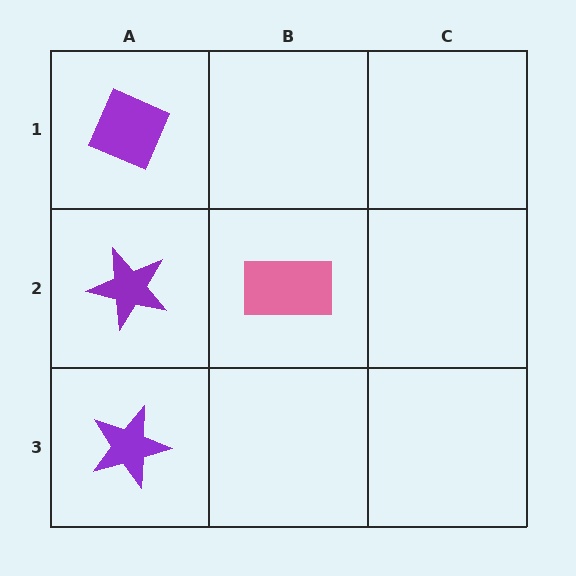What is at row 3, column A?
A purple star.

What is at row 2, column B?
A pink rectangle.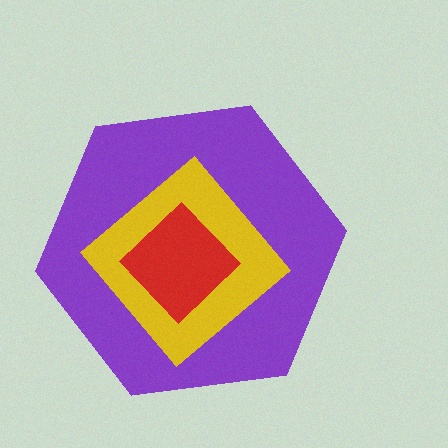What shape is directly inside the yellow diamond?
The red diamond.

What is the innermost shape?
The red diamond.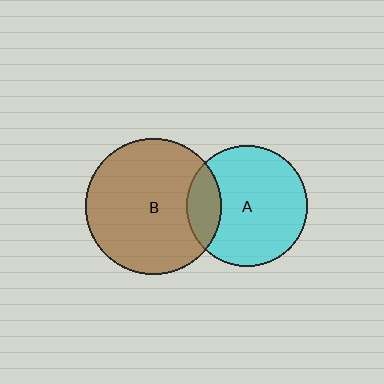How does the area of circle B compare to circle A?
Approximately 1.3 times.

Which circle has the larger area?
Circle B (brown).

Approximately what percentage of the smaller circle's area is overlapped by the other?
Approximately 20%.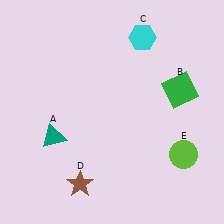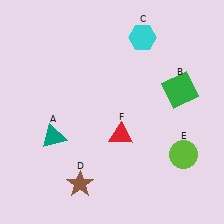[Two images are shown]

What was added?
A red triangle (F) was added in Image 2.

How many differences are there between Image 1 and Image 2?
There is 1 difference between the two images.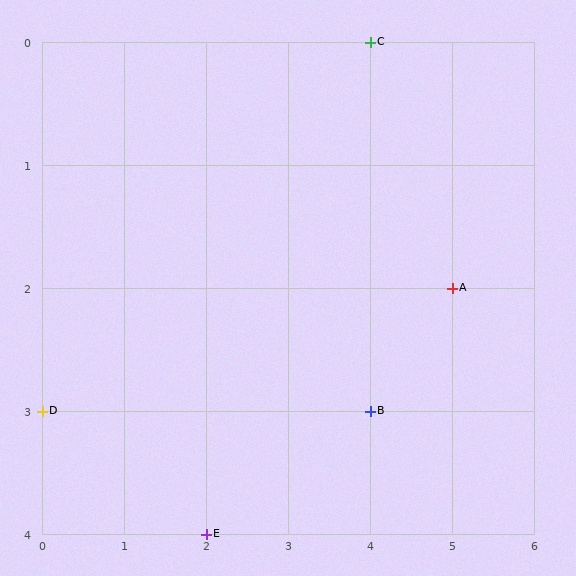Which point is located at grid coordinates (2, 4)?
Point E is at (2, 4).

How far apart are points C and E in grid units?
Points C and E are 2 columns and 4 rows apart (about 4.5 grid units diagonally).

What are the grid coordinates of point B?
Point B is at grid coordinates (4, 3).